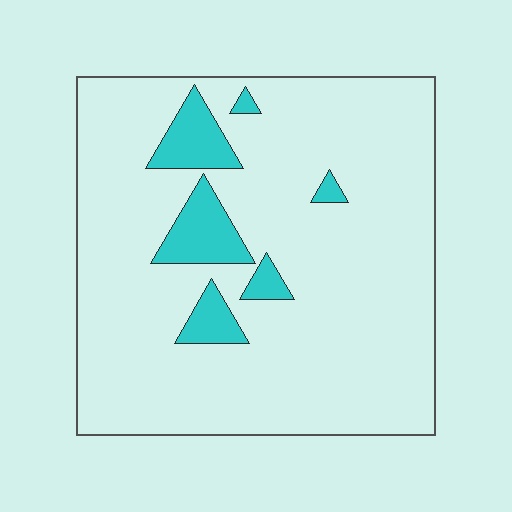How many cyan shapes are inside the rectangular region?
6.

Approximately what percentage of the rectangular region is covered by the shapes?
Approximately 10%.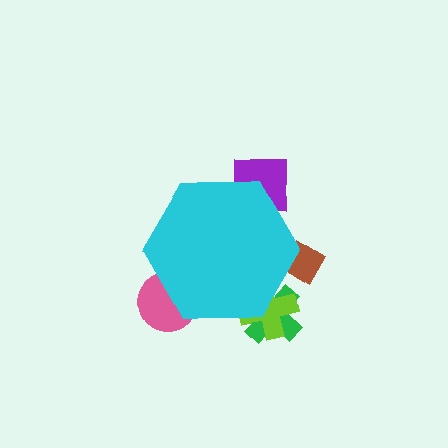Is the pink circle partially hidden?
Yes, the pink circle is partially hidden behind the cyan hexagon.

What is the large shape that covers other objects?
A cyan hexagon.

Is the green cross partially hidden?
Yes, the green cross is partially hidden behind the cyan hexagon.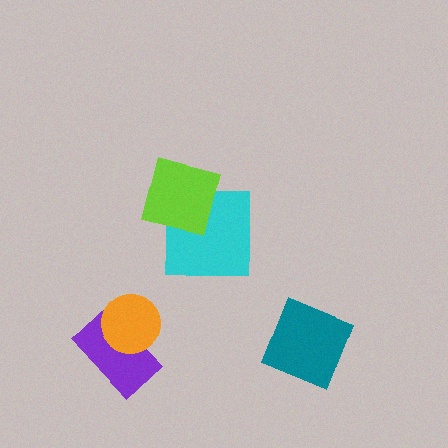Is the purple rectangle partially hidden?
Yes, it is partially covered by another shape.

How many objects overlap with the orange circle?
1 object overlaps with the orange circle.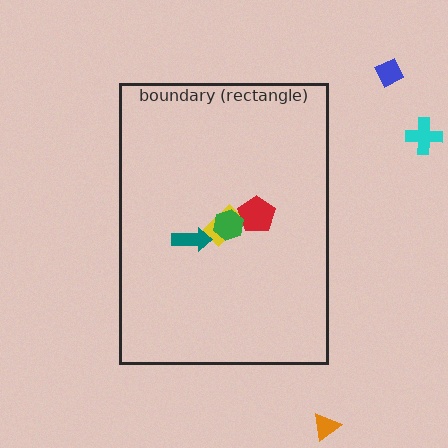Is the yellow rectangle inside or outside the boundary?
Inside.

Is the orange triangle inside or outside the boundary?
Outside.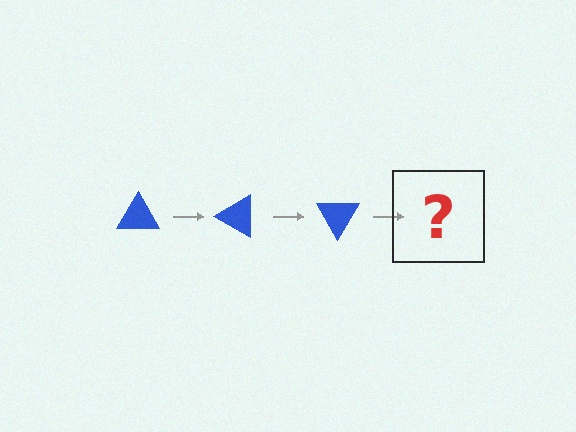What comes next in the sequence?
The next element should be a blue triangle rotated 90 degrees.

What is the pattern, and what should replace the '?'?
The pattern is that the triangle rotates 30 degrees each step. The '?' should be a blue triangle rotated 90 degrees.